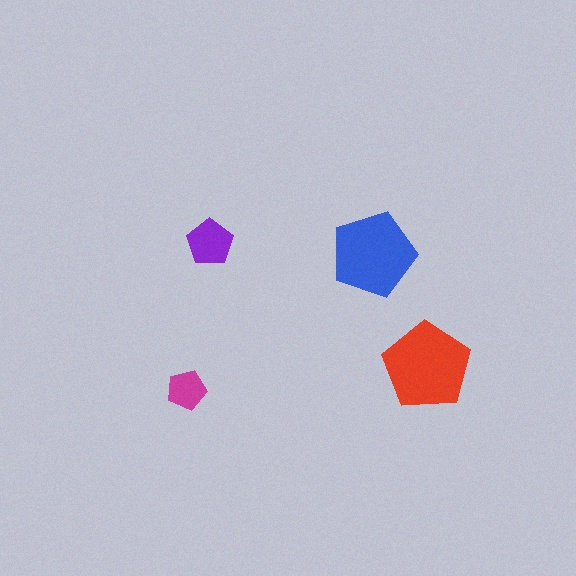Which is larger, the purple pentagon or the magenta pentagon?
The purple one.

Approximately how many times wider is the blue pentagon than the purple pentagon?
About 2 times wider.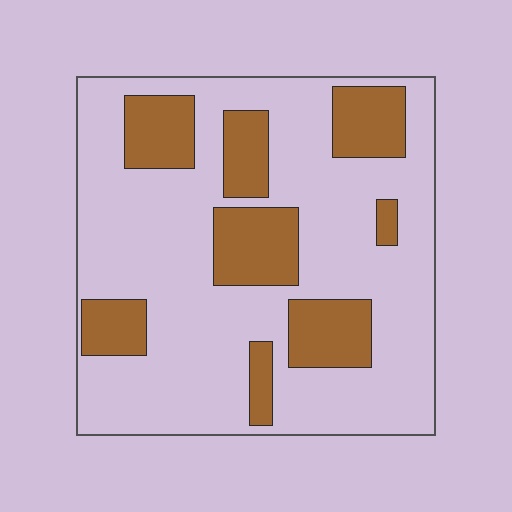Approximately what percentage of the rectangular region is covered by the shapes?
Approximately 25%.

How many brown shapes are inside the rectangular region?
8.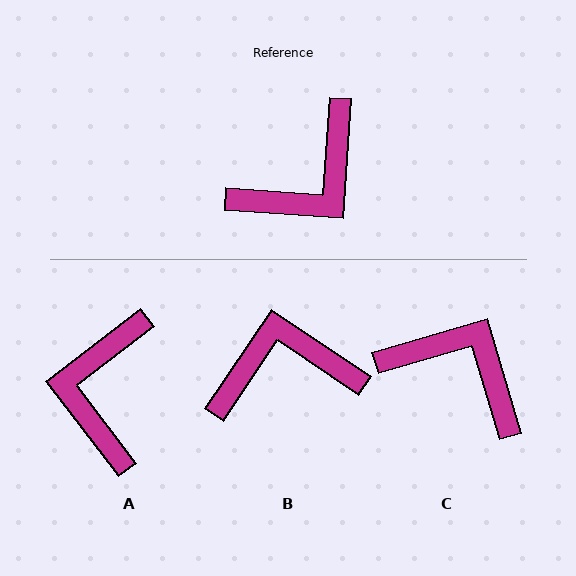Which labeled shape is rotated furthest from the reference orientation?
B, about 150 degrees away.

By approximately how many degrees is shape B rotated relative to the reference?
Approximately 150 degrees counter-clockwise.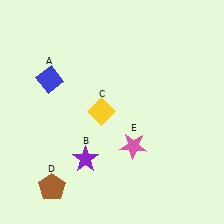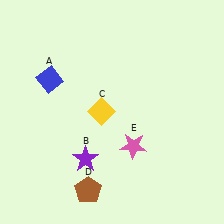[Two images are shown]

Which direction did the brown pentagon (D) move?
The brown pentagon (D) moved right.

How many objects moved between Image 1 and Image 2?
1 object moved between the two images.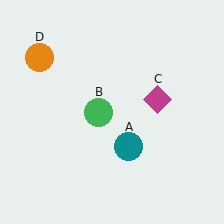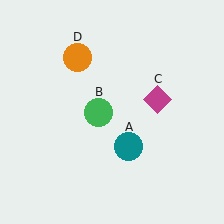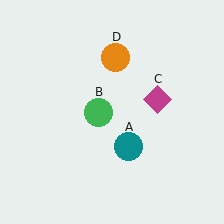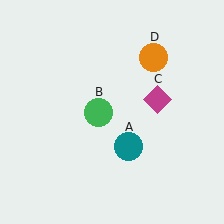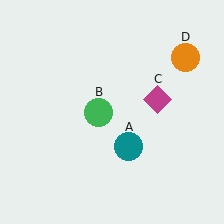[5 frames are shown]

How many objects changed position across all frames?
1 object changed position: orange circle (object D).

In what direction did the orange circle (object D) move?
The orange circle (object D) moved right.